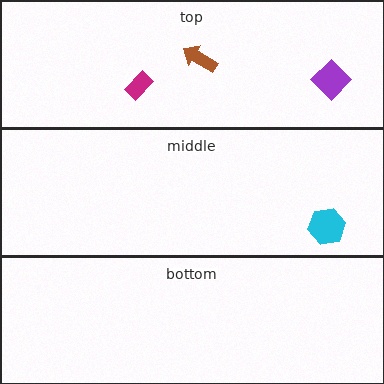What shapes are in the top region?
The brown arrow, the magenta rectangle, the purple diamond.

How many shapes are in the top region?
3.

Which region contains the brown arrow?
The top region.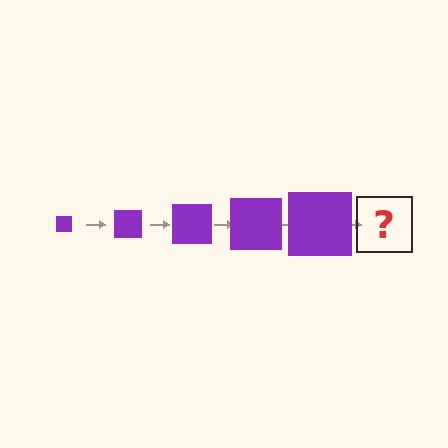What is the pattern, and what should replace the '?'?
The pattern is that the square gets progressively larger each step. The '?' should be a purple square, larger than the previous one.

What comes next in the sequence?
The next element should be a purple square, larger than the previous one.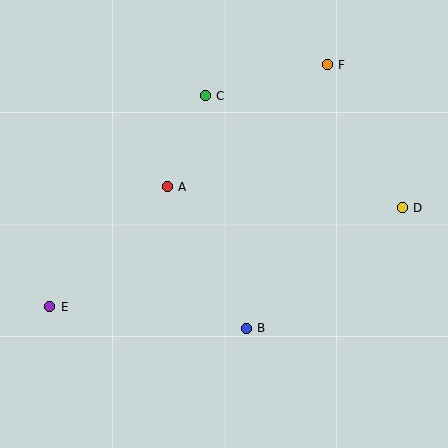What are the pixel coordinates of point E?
Point E is at (50, 307).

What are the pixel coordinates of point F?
Point F is at (327, 65).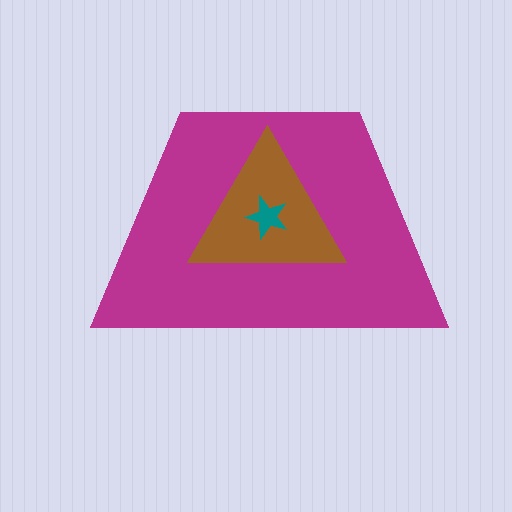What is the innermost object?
The teal star.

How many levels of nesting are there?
3.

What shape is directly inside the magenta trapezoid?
The brown triangle.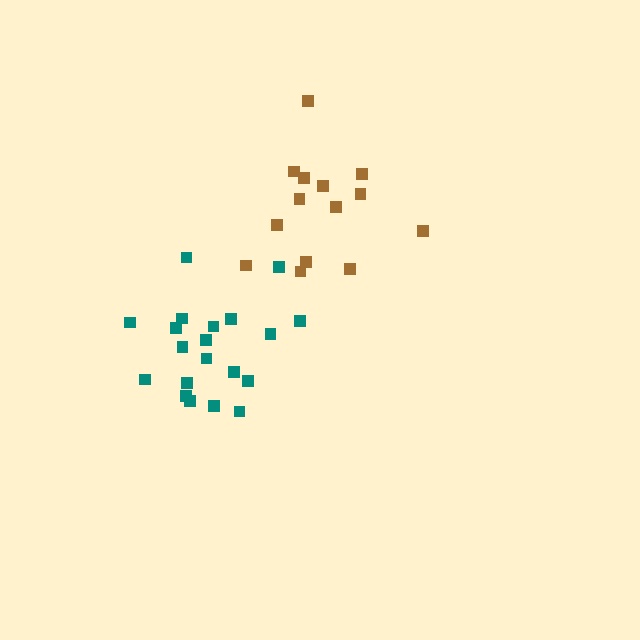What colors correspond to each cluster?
The clusters are colored: brown, teal.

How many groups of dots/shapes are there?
There are 2 groups.